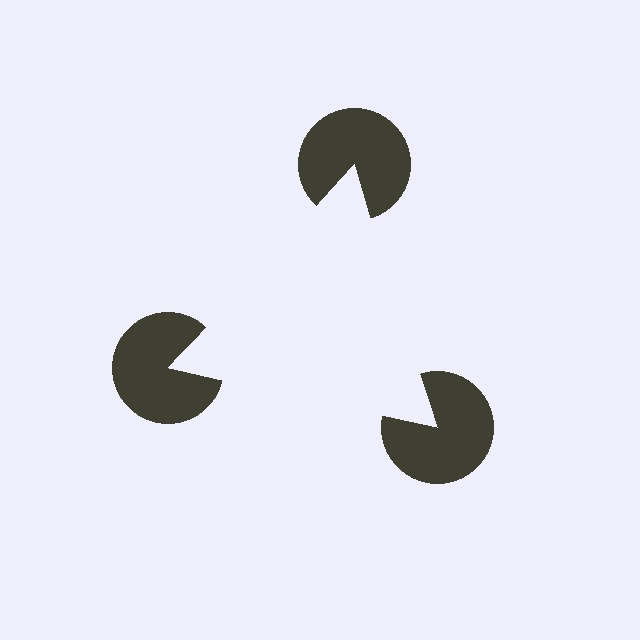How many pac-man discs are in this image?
There are 3 — one at each vertex of the illusory triangle.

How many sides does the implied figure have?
3 sides.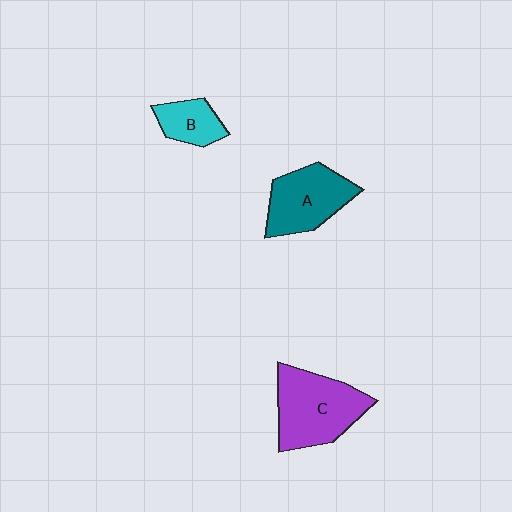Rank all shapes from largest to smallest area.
From largest to smallest: C (purple), A (teal), B (cyan).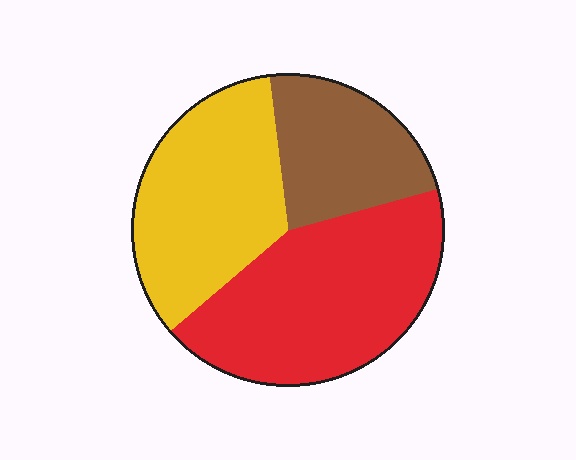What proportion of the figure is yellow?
Yellow takes up about one third (1/3) of the figure.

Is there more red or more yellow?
Red.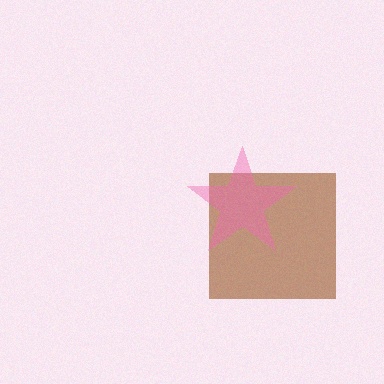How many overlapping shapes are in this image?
There are 2 overlapping shapes in the image.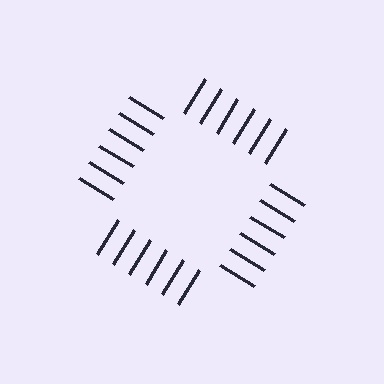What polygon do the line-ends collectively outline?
An illusory square — the line segments terminate on its edges but no continuous stroke is drawn.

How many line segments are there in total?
24 — 6 along each of the 4 edges.